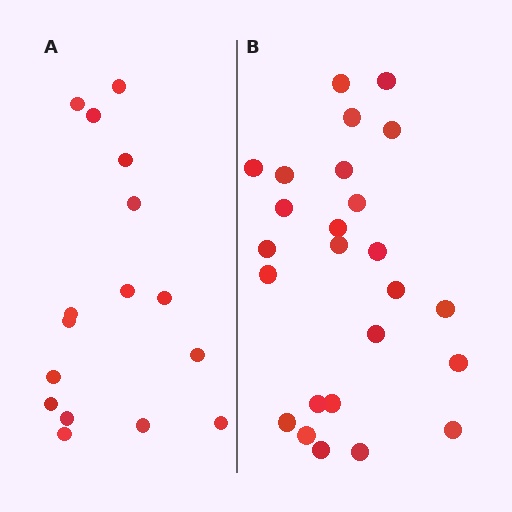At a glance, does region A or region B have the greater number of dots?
Region B (the right region) has more dots.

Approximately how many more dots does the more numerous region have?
Region B has roughly 8 or so more dots than region A.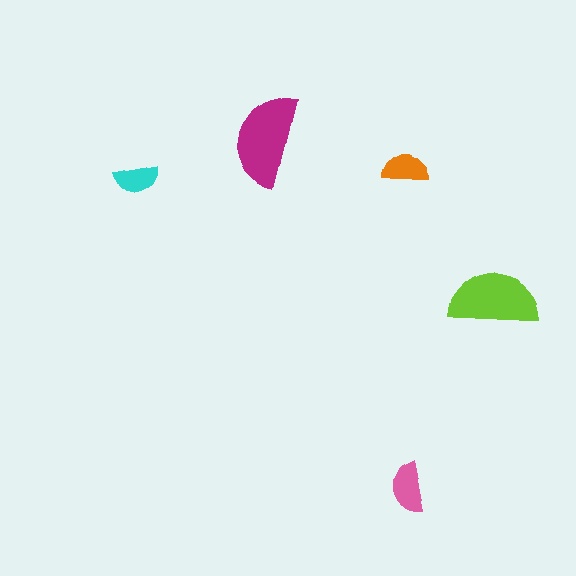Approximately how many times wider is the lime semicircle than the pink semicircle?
About 2 times wider.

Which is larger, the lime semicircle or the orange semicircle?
The lime one.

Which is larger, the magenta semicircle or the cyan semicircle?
The magenta one.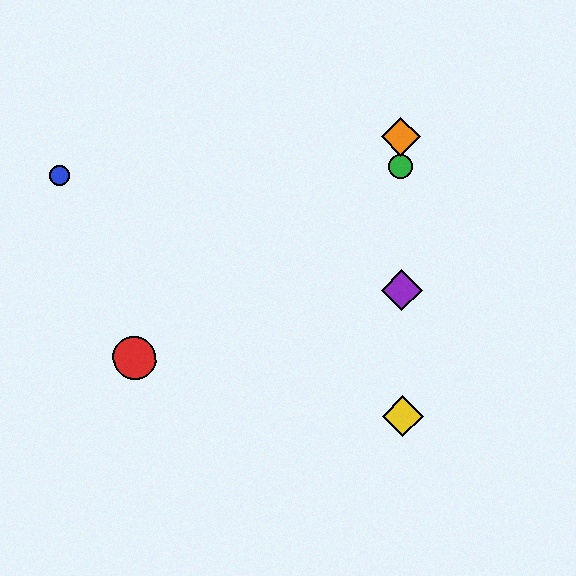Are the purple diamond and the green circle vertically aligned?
Yes, both are at x≈402.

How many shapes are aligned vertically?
4 shapes (the green circle, the yellow diamond, the purple diamond, the orange diamond) are aligned vertically.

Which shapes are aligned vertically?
The green circle, the yellow diamond, the purple diamond, the orange diamond are aligned vertically.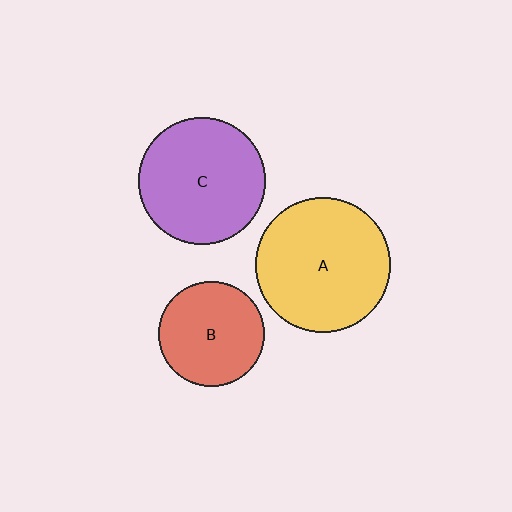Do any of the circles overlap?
No, none of the circles overlap.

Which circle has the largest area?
Circle A (yellow).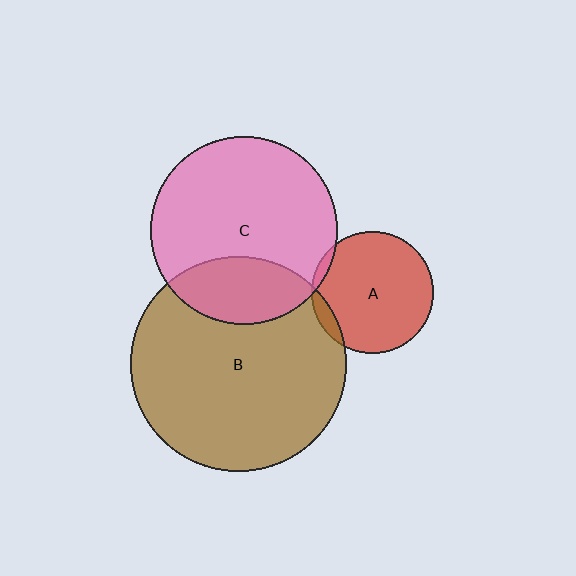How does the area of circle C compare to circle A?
Approximately 2.4 times.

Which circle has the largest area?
Circle B (brown).